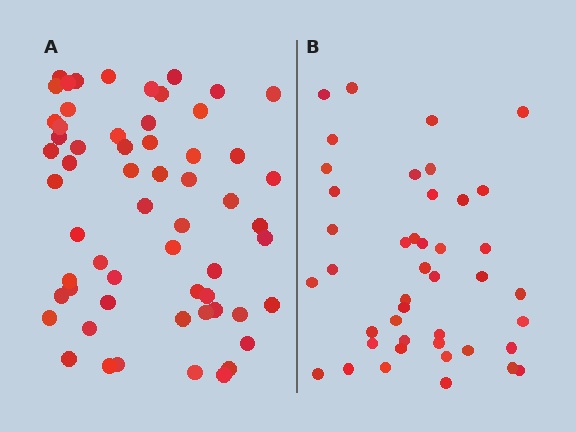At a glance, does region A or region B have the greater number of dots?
Region A (the left region) has more dots.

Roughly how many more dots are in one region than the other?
Region A has approximately 15 more dots than region B.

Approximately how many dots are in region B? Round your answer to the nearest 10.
About 40 dots. (The exact count is 43, which rounds to 40.)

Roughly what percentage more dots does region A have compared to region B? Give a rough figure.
About 35% more.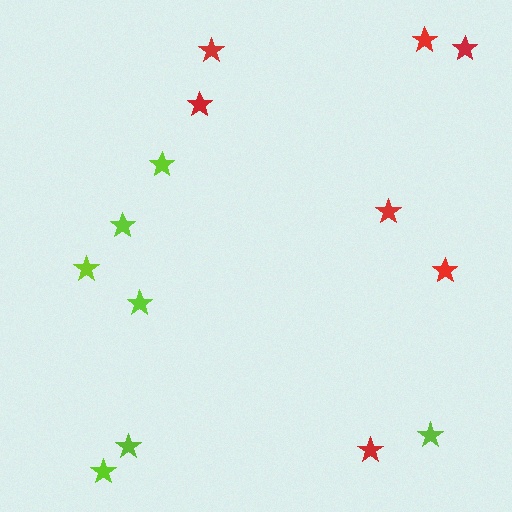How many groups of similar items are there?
There are 2 groups: one group of lime stars (7) and one group of red stars (7).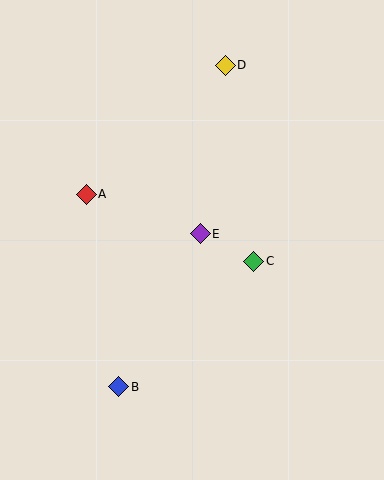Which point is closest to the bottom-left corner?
Point B is closest to the bottom-left corner.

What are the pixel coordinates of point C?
Point C is at (254, 261).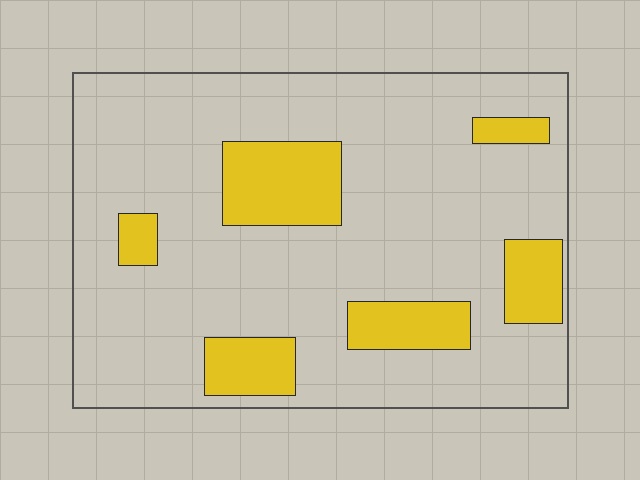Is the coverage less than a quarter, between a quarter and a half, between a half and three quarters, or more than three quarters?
Less than a quarter.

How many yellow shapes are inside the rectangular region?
6.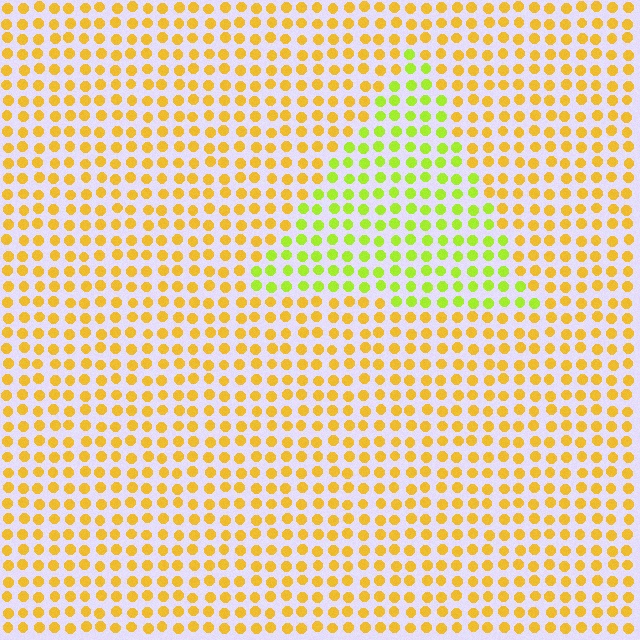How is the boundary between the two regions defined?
The boundary is defined purely by a slight shift in hue (about 40 degrees). Spacing, size, and orientation are identical on both sides.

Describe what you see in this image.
The image is filled with small yellow elements in a uniform arrangement. A triangle-shaped region is visible where the elements are tinted to a slightly different hue, forming a subtle color boundary.